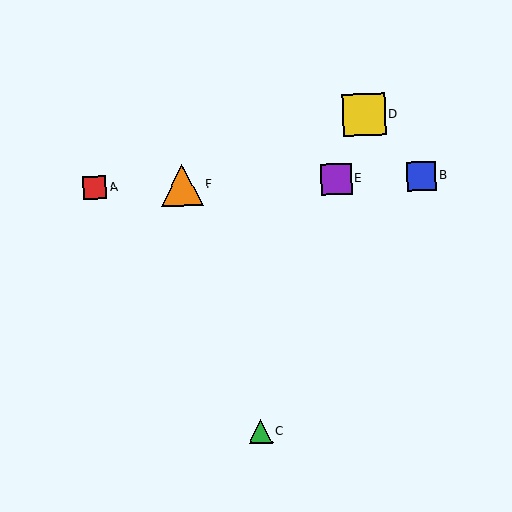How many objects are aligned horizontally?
4 objects (A, B, E, F) are aligned horizontally.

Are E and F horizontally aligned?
Yes, both are at y≈179.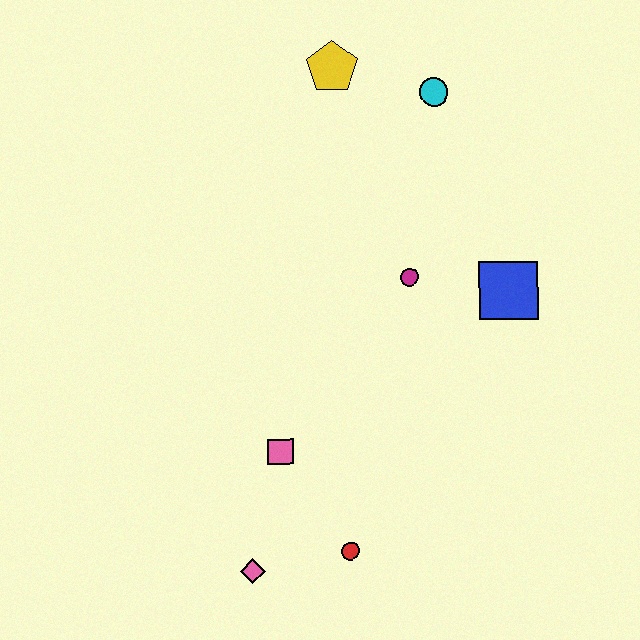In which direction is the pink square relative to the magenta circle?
The pink square is below the magenta circle.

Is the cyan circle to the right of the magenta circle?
Yes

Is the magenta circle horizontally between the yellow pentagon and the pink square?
No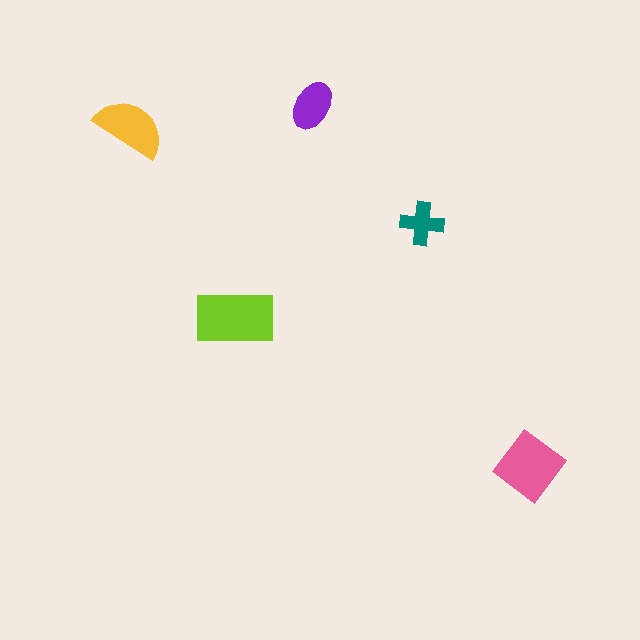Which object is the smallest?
The teal cross.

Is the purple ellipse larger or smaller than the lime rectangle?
Smaller.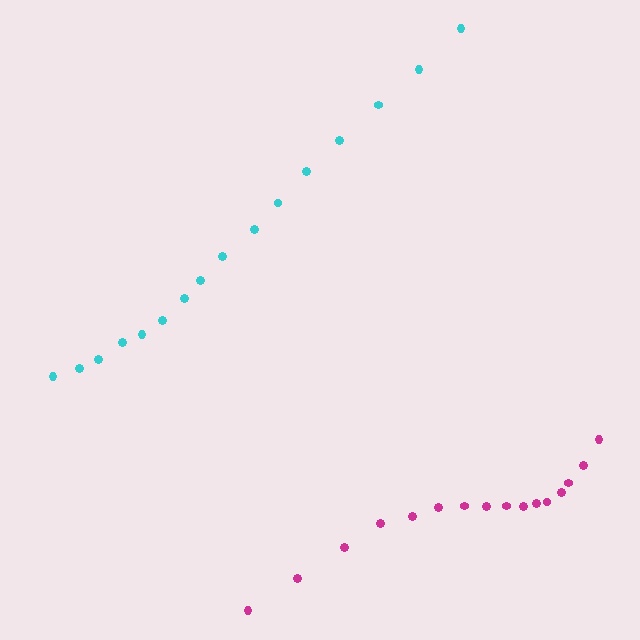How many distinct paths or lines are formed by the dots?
There are 2 distinct paths.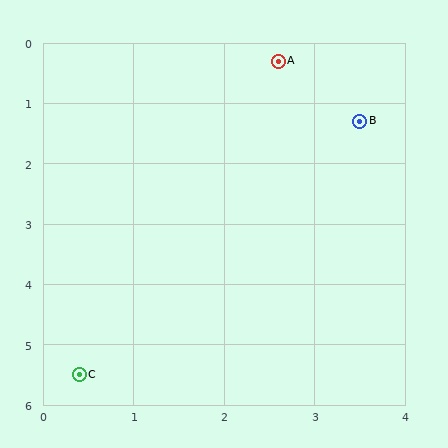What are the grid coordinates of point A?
Point A is at approximately (2.6, 0.3).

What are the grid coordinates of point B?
Point B is at approximately (3.5, 1.3).